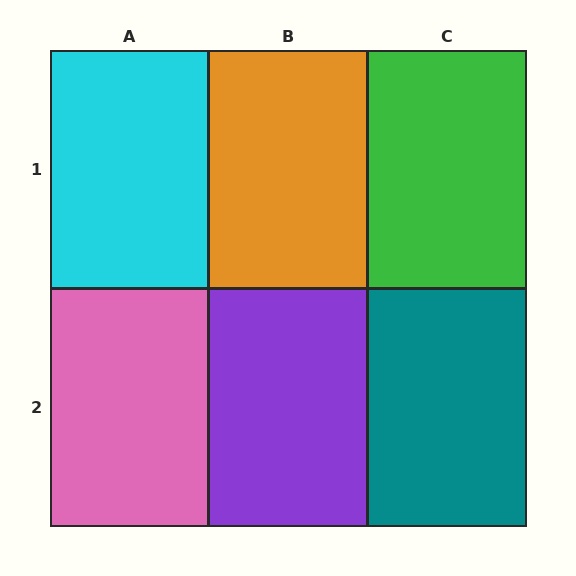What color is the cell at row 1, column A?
Cyan.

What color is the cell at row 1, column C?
Green.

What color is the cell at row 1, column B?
Orange.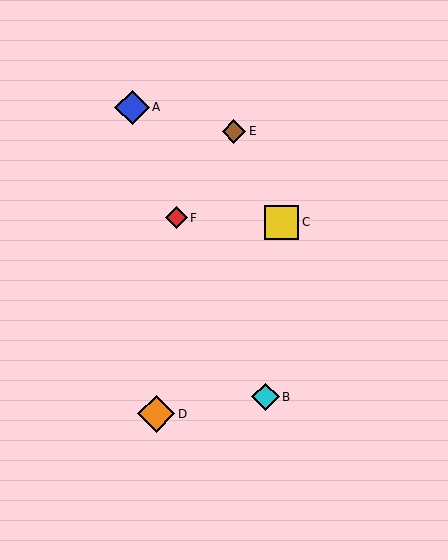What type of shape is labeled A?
Shape A is a blue diamond.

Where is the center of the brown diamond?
The center of the brown diamond is at (234, 131).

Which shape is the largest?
The orange diamond (labeled D) is the largest.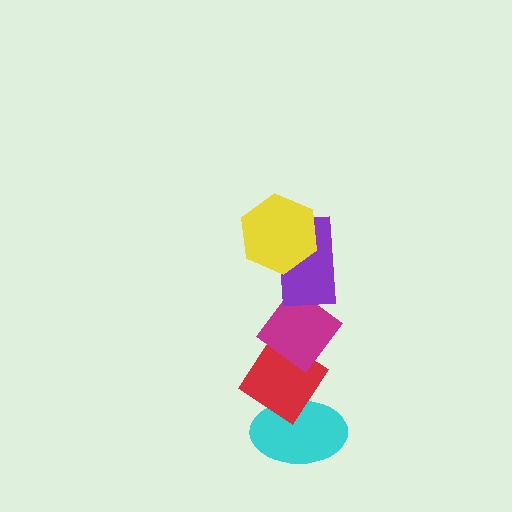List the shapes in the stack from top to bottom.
From top to bottom: the yellow hexagon, the purple rectangle, the magenta diamond, the red diamond, the cyan ellipse.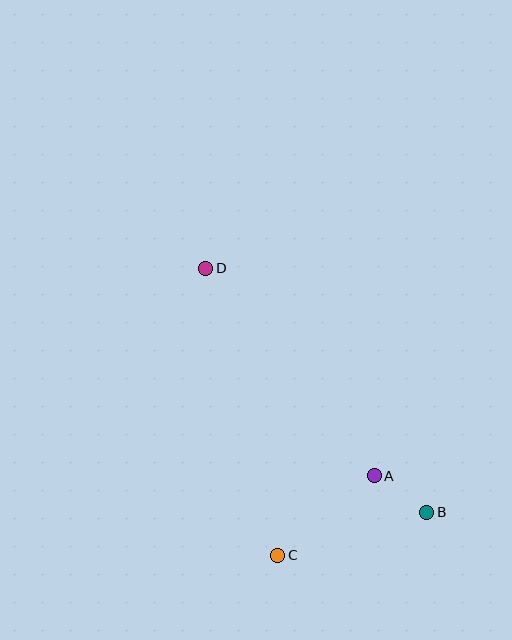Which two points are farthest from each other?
Points B and D are farthest from each other.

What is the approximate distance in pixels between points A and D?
The distance between A and D is approximately 267 pixels.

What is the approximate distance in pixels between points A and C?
The distance between A and C is approximately 125 pixels.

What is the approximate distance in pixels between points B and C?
The distance between B and C is approximately 155 pixels.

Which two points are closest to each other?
Points A and B are closest to each other.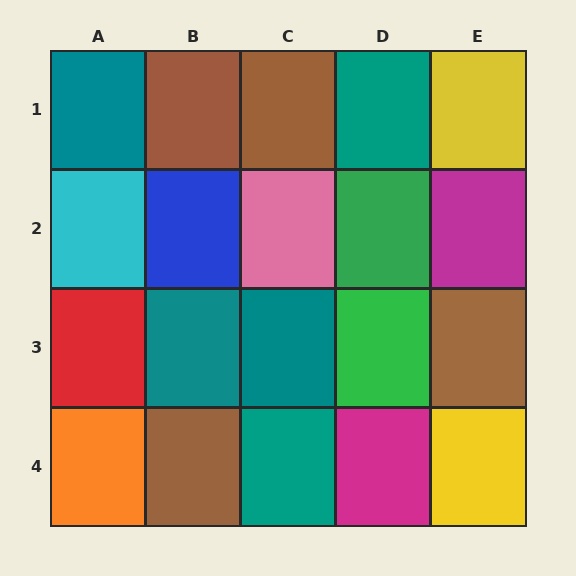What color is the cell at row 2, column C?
Pink.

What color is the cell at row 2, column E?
Magenta.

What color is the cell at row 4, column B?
Brown.